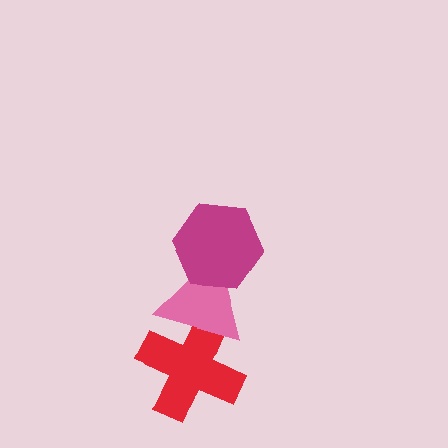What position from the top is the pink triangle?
The pink triangle is 2nd from the top.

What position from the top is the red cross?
The red cross is 3rd from the top.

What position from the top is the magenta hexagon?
The magenta hexagon is 1st from the top.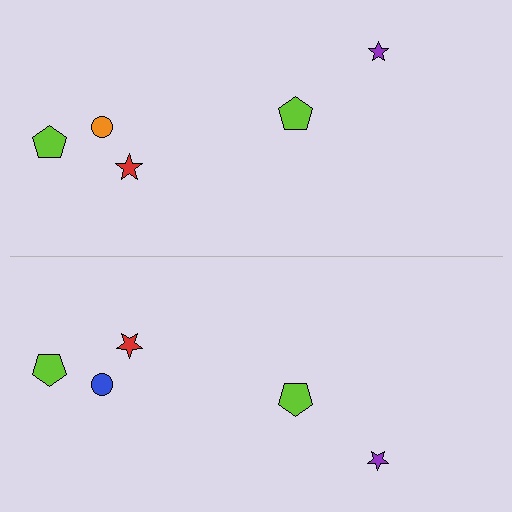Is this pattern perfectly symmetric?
No, the pattern is not perfectly symmetric. The blue circle on the bottom side breaks the symmetry — its mirror counterpart is orange.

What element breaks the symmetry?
The blue circle on the bottom side breaks the symmetry — its mirror counterpart is orange.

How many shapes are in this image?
There are 10 shapes in this image.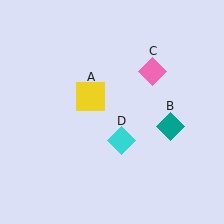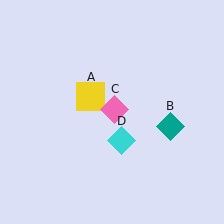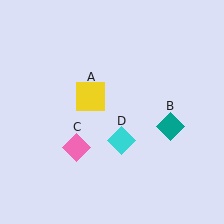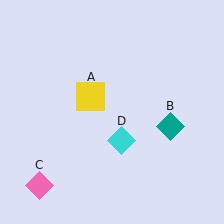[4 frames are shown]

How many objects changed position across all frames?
1 object changed position: pink diamond (object C).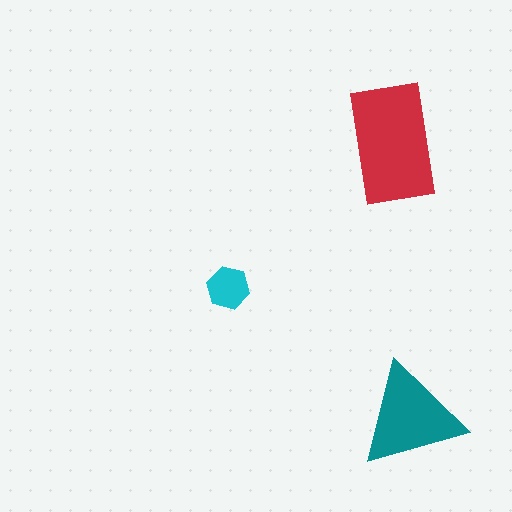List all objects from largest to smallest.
The red rectangle, the teal triangle, the cyan hexagon.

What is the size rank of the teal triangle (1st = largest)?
2nd.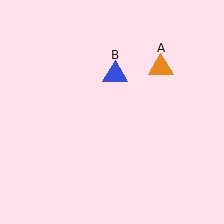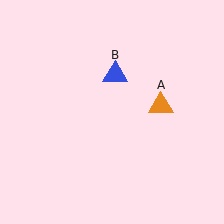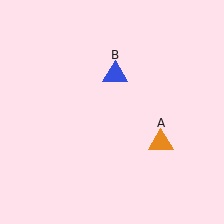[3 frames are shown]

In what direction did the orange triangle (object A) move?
The orange triangle (object A) moved down.